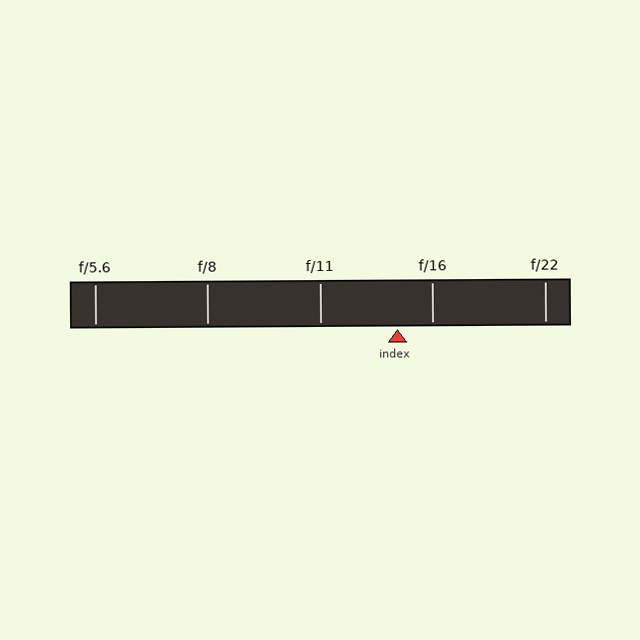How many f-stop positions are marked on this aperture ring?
There are 5 f-stop positions marked.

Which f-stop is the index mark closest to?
The index mark is closest to f/16.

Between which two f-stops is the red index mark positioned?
The index mark is between f/11 and f/16.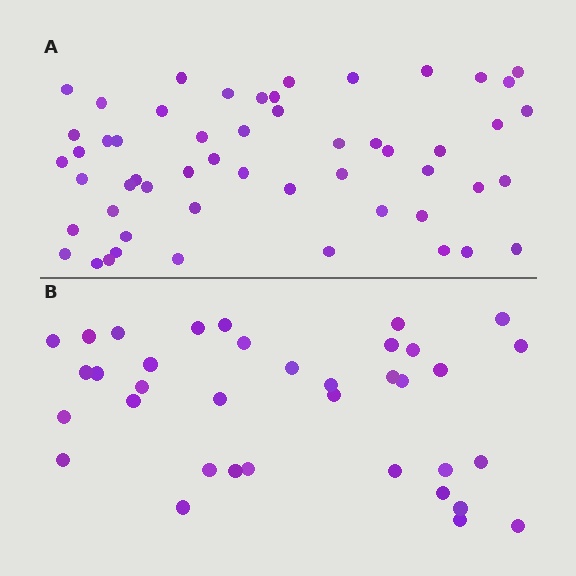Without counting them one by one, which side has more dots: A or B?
Region A (the top region) has more dots.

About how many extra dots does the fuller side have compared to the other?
Region A has approximately 20 more dots than region B.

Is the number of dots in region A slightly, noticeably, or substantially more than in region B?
Region A has substantially more. The ratio is roughly 1.5 to 1.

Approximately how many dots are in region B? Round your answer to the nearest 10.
About 40 dots. (The exact count is 36, which rounds to 40.)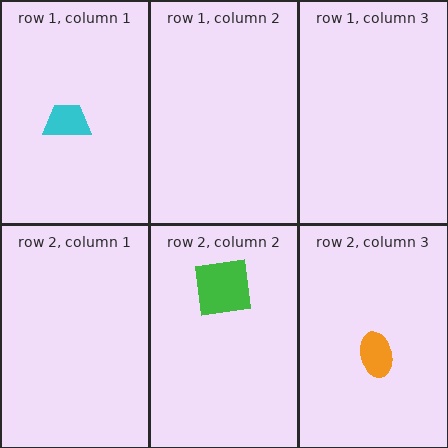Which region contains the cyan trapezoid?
The row 1, column 1 region.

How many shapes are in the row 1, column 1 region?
1.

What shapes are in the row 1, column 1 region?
The cyan trapezoid.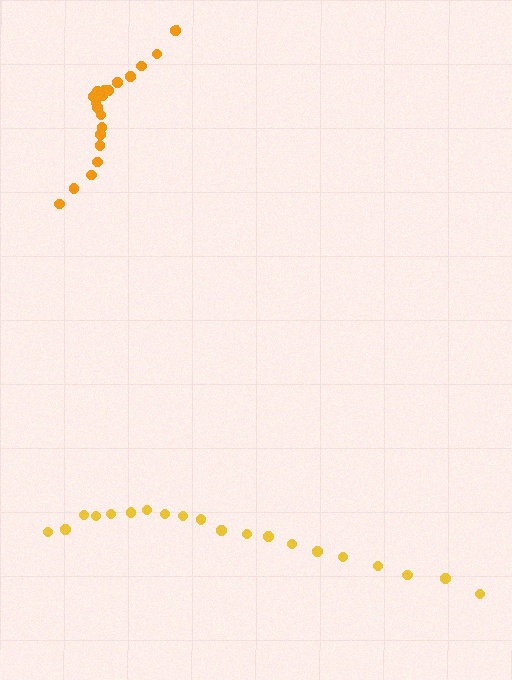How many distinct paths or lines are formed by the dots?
There are 2 distinct paths.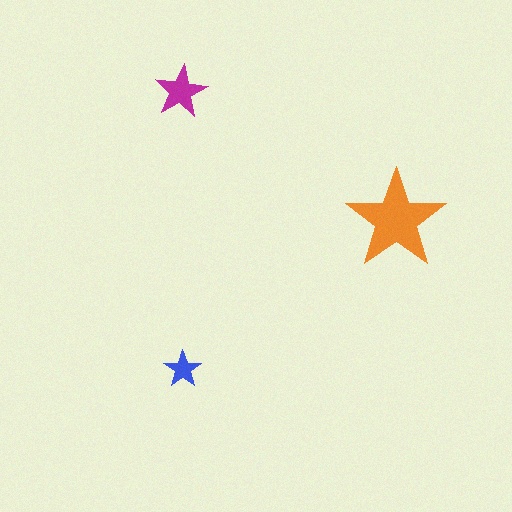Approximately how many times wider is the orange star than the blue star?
About 2.5 times wider.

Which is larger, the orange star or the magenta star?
The orange one.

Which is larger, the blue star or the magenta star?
The magenta one.